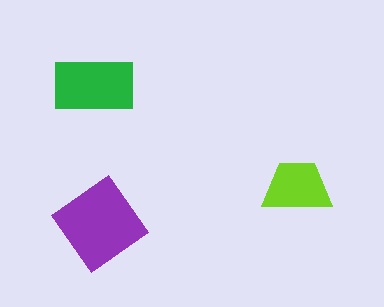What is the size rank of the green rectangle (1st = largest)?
2nd.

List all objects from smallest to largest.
The lime trapezoid, the green rectangle, the purple diamond.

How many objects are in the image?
There are 3 objects in the image.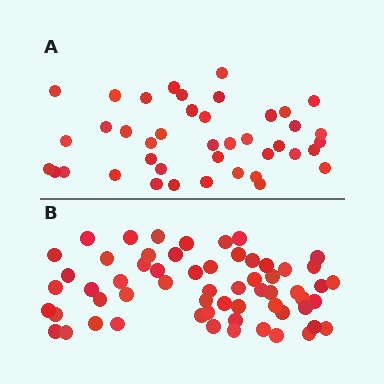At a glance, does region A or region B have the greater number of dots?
Region B (the bottom region) has more dots.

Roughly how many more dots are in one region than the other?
Region B has approximately 20 more dots than region A.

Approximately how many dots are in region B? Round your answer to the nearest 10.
About 60 dots.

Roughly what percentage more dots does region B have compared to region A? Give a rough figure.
About 45% more.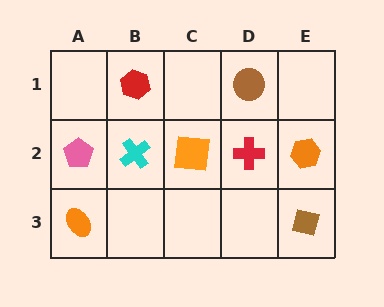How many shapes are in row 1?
2 shapes.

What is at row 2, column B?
A cyan cross.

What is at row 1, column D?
A brown circle.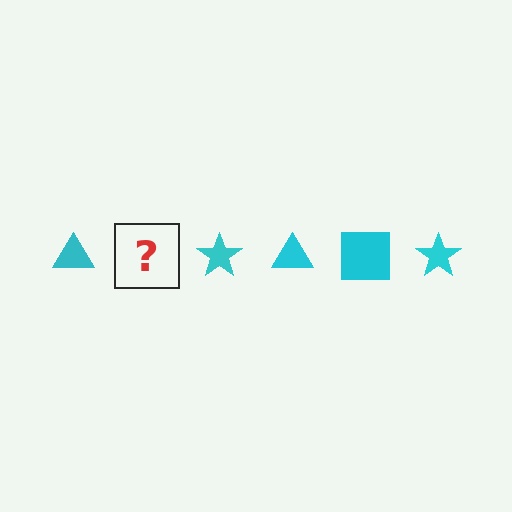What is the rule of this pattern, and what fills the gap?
The rule is that the pattern cycles through triangle, square, star shapes in cyan. The gap should be filled with a cyan square.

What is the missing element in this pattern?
The missing element is a cyan square.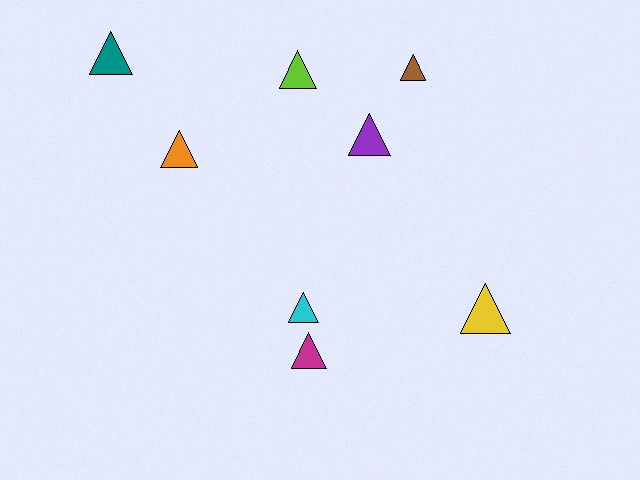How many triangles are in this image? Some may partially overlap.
There are 8 triangles.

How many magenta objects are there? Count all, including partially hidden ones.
There is 1 magenta object.